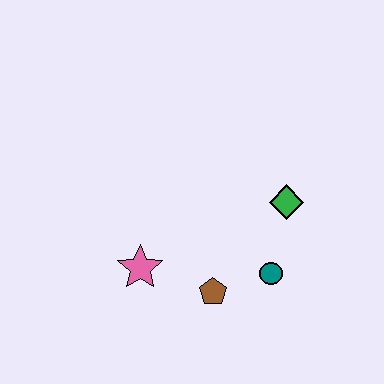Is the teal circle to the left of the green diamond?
Yes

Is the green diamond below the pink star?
No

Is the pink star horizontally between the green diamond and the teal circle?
No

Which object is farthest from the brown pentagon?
The green diamond is farthest from the brown pentagon.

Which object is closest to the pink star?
The brown pentagon is closest to the pink star.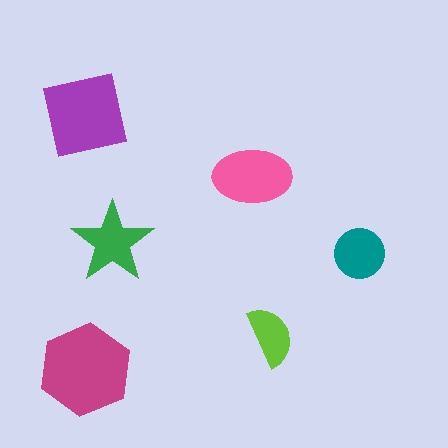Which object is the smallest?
The lime semicircle.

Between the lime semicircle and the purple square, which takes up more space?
The purple square.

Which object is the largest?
The magenta hexagon.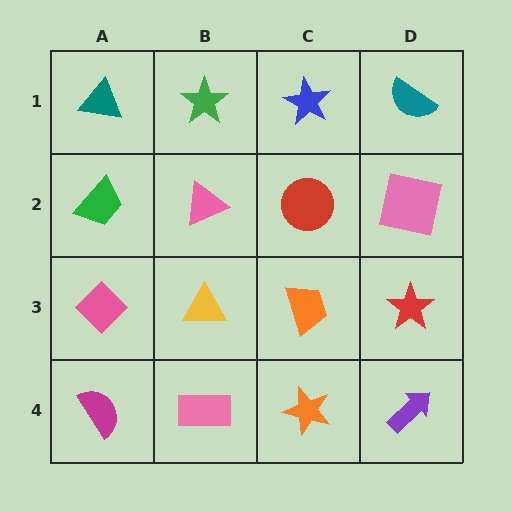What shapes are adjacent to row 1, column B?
A pink triangle (row 2, column B), a teal triangle (row 1, column A), a blue star (row 1, column C).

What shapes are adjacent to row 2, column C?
A blue star (row 1, column C), an orange trapezoid (row 3, column C), a pink triangle (row 2, column B), a pink square (row 2, column D).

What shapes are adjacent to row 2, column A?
A teal triangle (row 1, column A), a pink diamond (row 3, column A), a pink triangle (row 2, column B).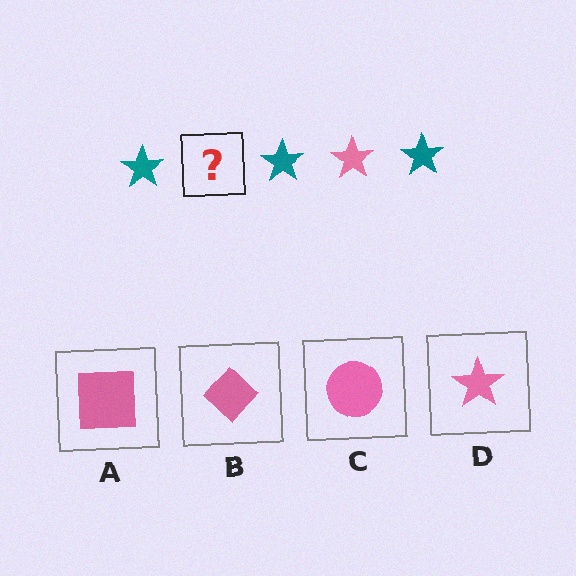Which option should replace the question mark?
Option D.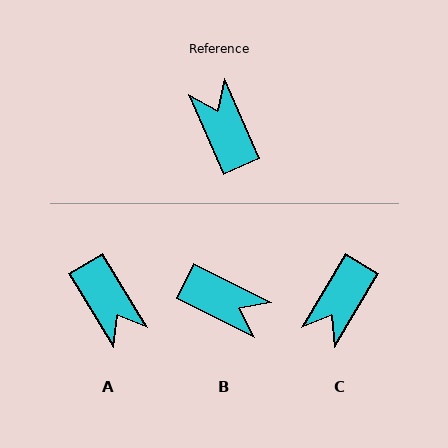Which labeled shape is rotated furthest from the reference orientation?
A, about 172 degrees away.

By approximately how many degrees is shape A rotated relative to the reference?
Approximately 172 degrees clockwise.